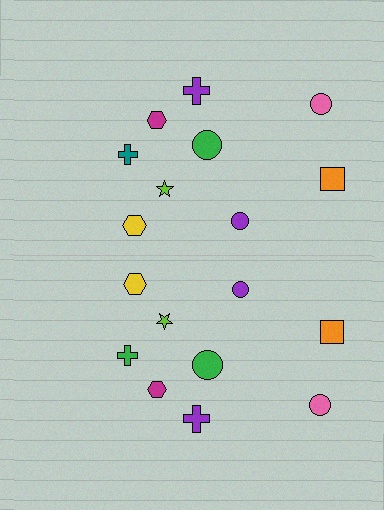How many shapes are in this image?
There are 18 shapes in this image.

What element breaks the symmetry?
The green cross on the bottom side breaks the symmetry — its mirror counterpart is teal.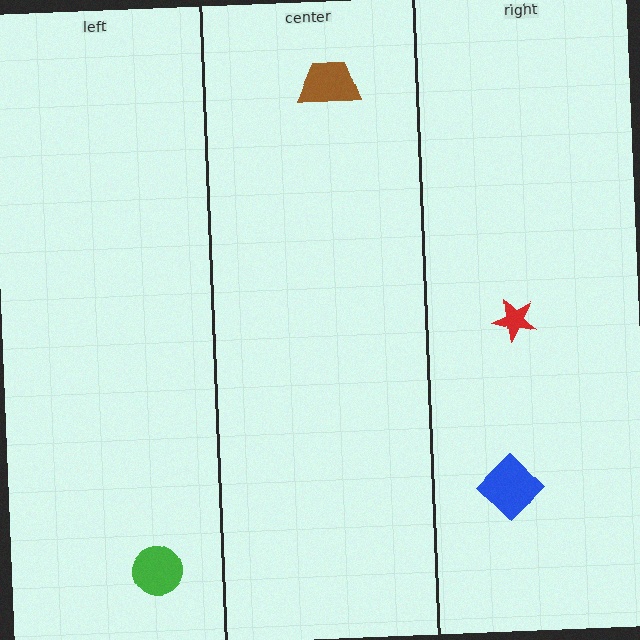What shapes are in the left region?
The green circle.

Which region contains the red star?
The right region.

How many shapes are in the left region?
1.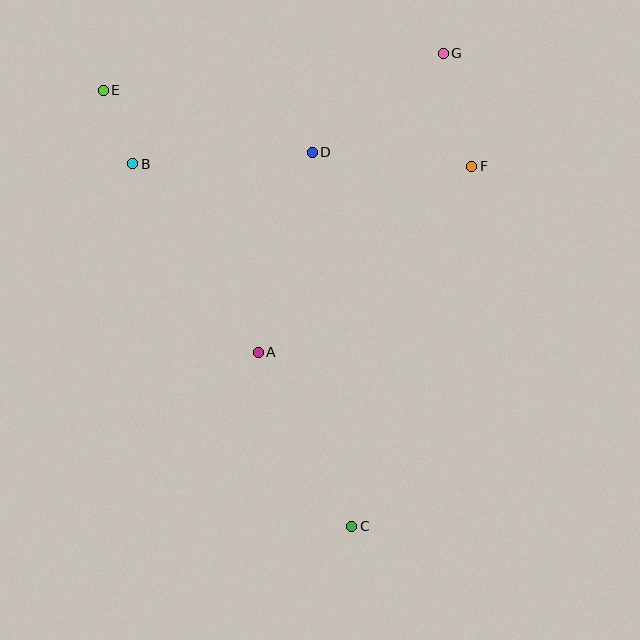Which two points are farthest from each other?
Points C and E are farthest from each other.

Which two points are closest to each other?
Points B and E are closest to each other.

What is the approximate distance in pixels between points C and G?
The distance between C and G is approximately 482 pixels.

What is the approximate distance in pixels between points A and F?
The distance between A and F is approximately 283 pixels.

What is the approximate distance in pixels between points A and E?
The distance between A and E is approximately 305 pixels.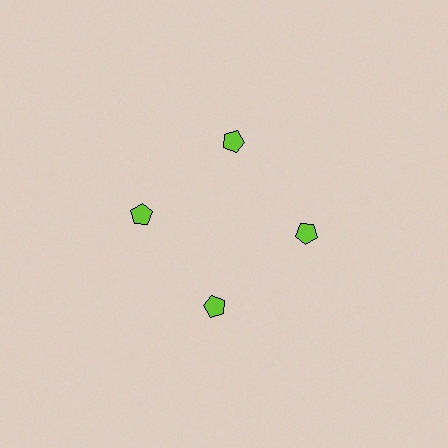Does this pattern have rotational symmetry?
Yes, this pattern has 4-fold rotational symmetry. It looks the same after rotating 90 degrees around the center.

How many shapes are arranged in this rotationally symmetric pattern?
There are 4 shapes, arranged in 4 groups of 1.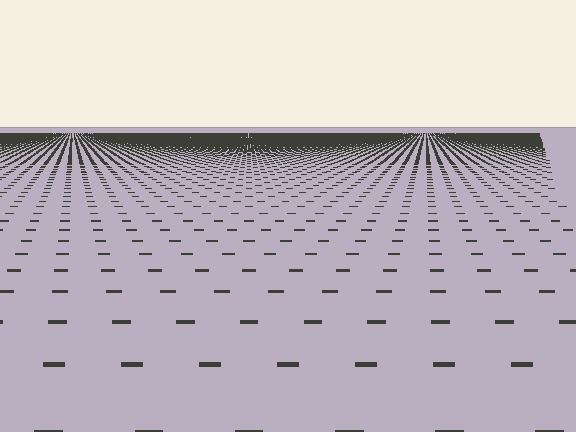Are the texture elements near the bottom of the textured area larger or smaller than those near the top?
Larger. Near the bottom, elements are closer to the viewer and appear at a bigger on-screen size.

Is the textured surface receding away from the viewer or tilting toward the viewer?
The surface is receding away from the viewer. Texture elements get smaller and denser toward the top.